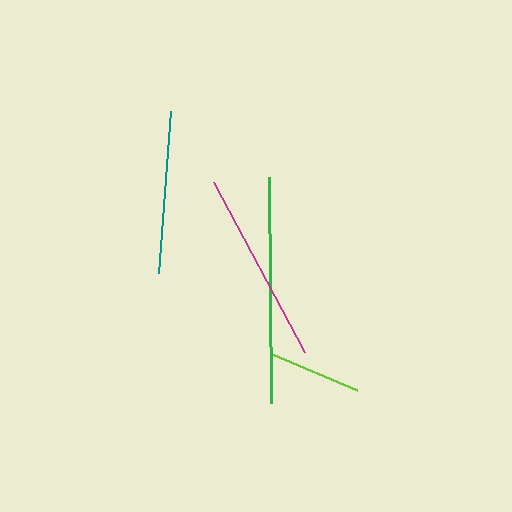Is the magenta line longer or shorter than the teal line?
The magenta line is longer than the teal line.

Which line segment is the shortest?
The lime line is the shortest at approximately 92 pixels.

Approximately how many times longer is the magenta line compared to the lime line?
The magenta line is approximately 2.1 times the length of the lime line.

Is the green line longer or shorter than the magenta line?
The green line is longer than the magenta line.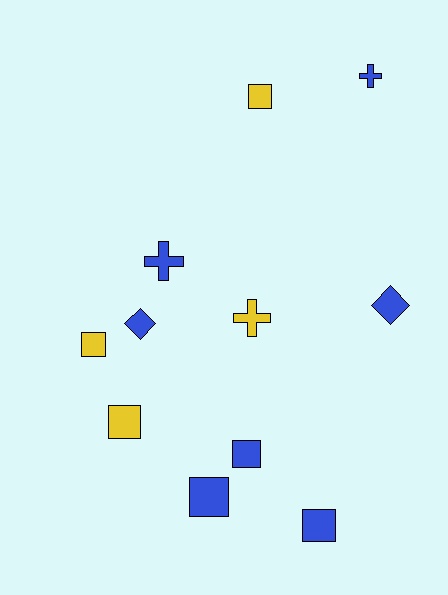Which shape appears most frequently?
Square, with 6 objects.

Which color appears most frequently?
Blue, with 7 objects.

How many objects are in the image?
There are 11 objects.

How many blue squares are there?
There are 3 blue squares.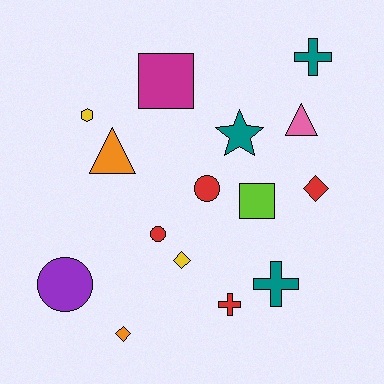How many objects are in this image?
There are 15 objects.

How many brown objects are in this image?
There are no brown objects.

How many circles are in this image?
There are 3 circles.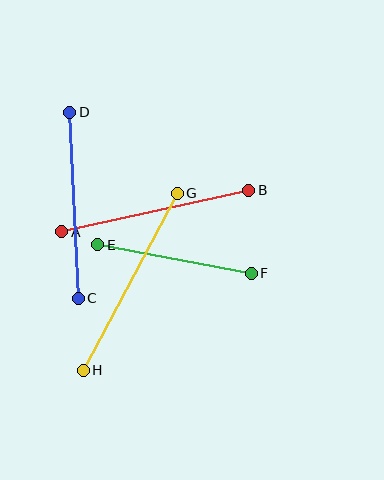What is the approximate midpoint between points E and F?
The midpoint is at approximately (174, 259) pixels.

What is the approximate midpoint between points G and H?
The midpoint is at approximately (130, 282) pixels.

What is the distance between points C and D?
The distance is approximately 186 pixels.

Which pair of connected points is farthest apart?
Points G and H are farthest apart.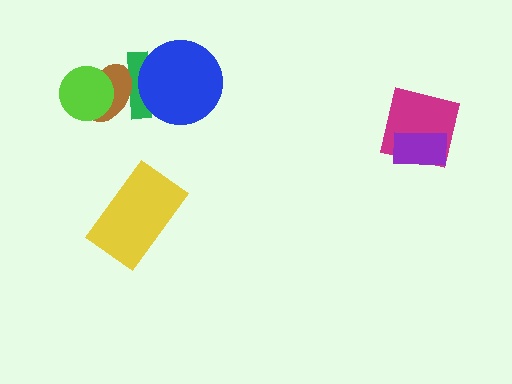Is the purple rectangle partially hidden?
No, no other shape covers it.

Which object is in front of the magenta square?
The purple rectangle is in front of the magenta square.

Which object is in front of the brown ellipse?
The lime circle is in front of the brown ellipse.